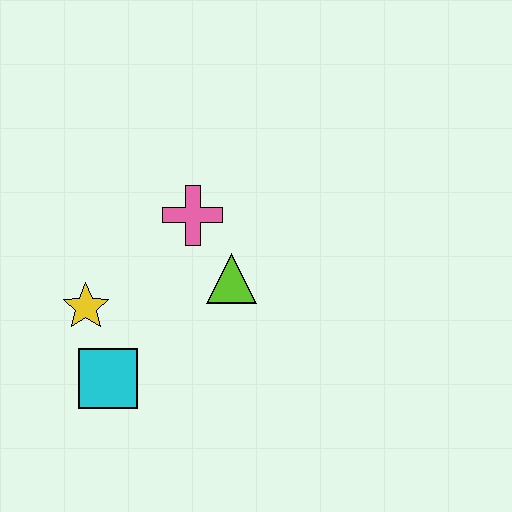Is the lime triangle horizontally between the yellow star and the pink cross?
No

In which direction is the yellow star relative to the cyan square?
The yellow star is above the cyan square.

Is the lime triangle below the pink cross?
Yes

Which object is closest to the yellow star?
The cyan square is closest to the yellow star.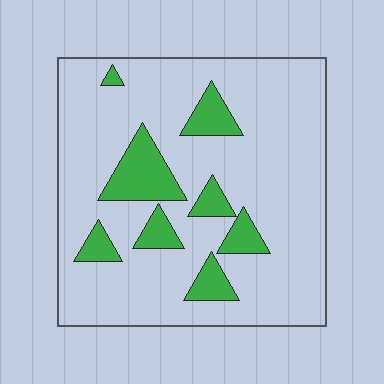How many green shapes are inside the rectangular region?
8.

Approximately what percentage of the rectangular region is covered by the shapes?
Approximately 15%.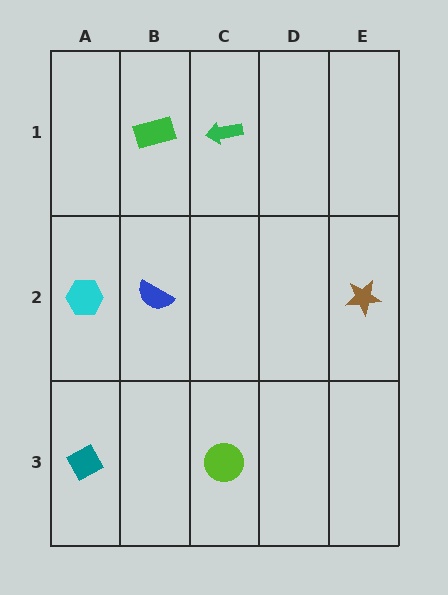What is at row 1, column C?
A green arrow.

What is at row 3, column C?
A lime circle.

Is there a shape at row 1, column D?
No, that cell is empty.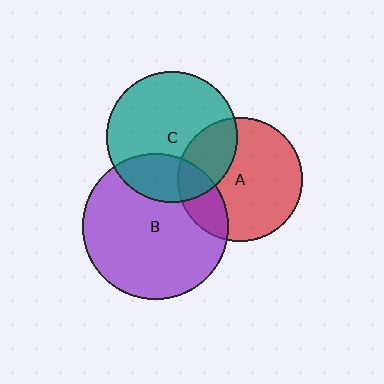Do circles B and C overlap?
Yes.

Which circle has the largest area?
Circle B (purple).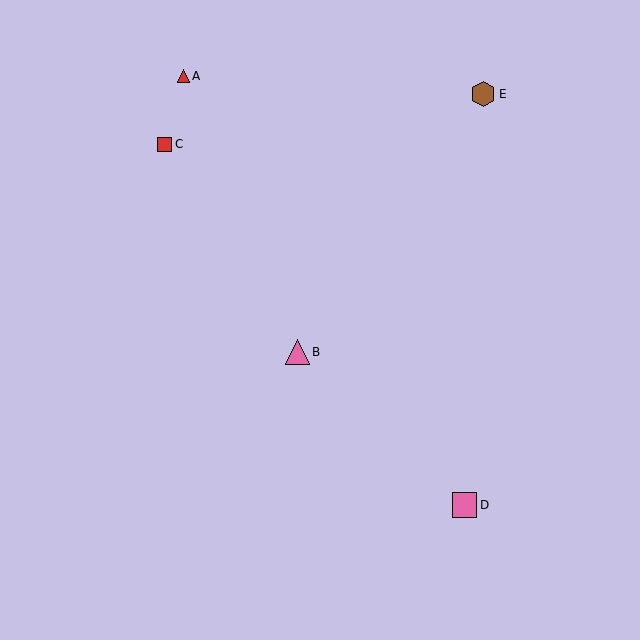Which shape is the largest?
The brown hexagon (labeled E) is the largest.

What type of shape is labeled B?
Shape B is a pink triangle.